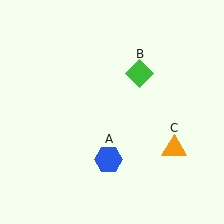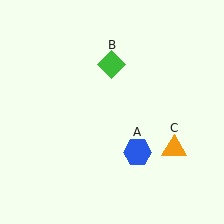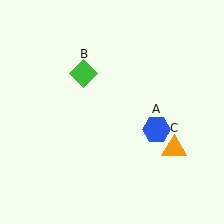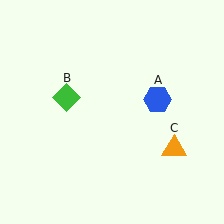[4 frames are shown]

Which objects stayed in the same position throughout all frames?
Orange triangle (object C) remained stationary.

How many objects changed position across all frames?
2 objects changed position: blue hexagon (object A), green diamond (object B).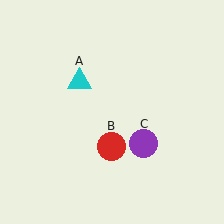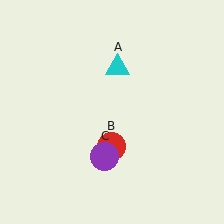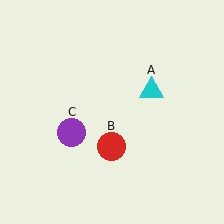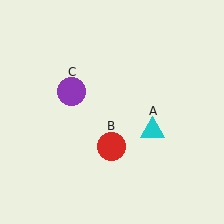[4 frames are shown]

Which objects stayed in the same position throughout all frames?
Red circle (object B) remained stationary.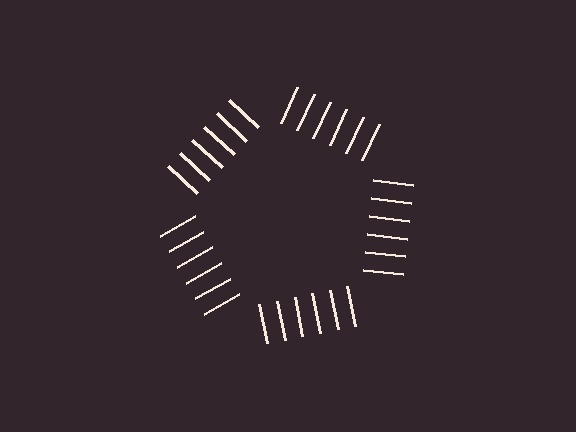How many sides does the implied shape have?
5 sides — the line-ends trace a pentagon.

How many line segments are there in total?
30 — 6 along each of the 5 edges.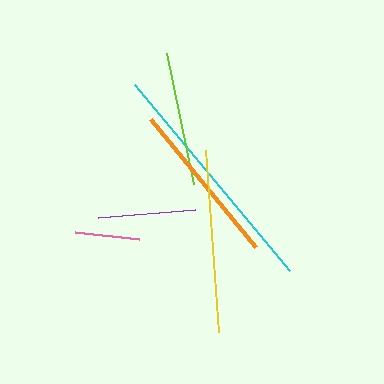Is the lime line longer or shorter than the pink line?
The lime line is longer than the pink line.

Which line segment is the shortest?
The pink line is the shortest at approximately 65 pixels.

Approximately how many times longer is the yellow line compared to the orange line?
The yellow line is approximately 1.1 times the length of the orange line.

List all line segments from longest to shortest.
From longest to shortest: cyan, yellow, orange, lime, purple, pink.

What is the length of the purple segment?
The purple segment is approximately 97 pixels long.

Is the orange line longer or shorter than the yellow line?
The yellow line is longer than the orange line.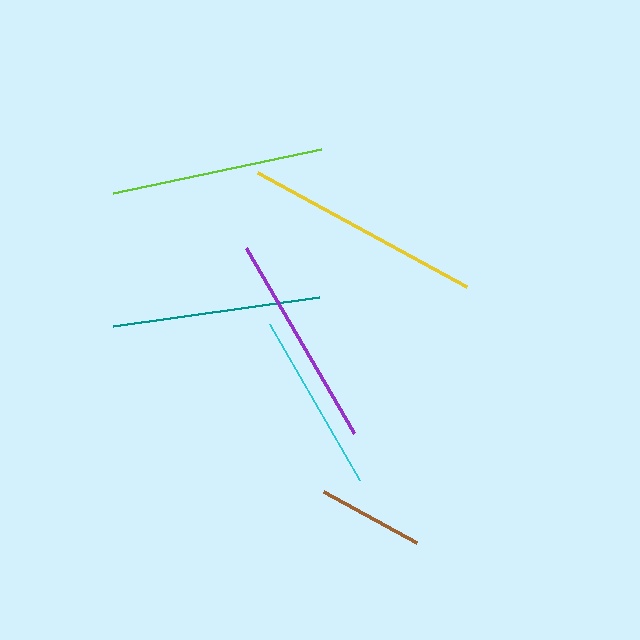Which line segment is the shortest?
The brown line is the shortest at approximately 106 pixels.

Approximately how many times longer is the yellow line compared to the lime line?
The yellow line is approximately 1.1 times the length of the lime line.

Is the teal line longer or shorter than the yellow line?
The yellow line is longer than the teal line.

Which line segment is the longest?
The yellow line is the longest at approximately 238 pixels.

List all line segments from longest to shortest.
From longest to shortest: yellow, purple, lime, teal, cyan, brown.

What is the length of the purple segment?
The purple segment is approximately 214 pixels long.